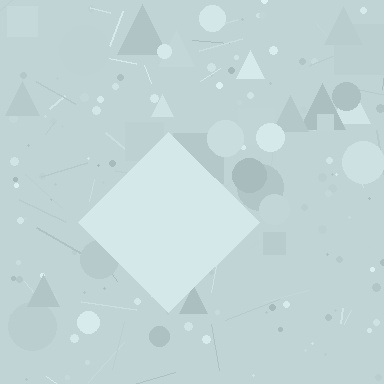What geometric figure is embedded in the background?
A diamond is embedded in the background.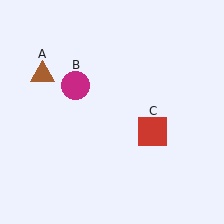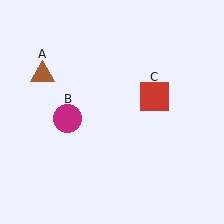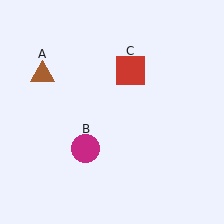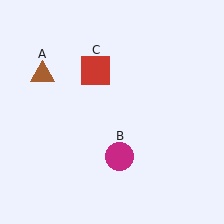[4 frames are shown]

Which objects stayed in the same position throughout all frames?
Brown triangle (object A) remained stationary.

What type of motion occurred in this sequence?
The magenta circle (object B), red square (object C) rotated counterclockwise around the center of the scene.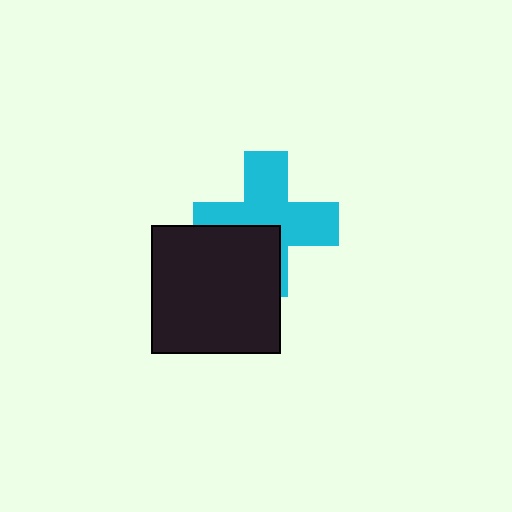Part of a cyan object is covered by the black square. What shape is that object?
It is a cross.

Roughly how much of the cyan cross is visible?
Most of it is visible (roughly 66%).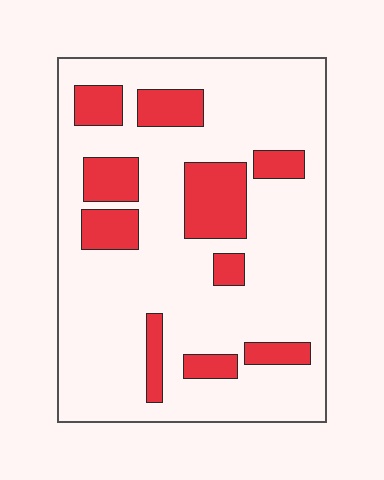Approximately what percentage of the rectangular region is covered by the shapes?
Approximately 20%.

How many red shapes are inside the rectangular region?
10.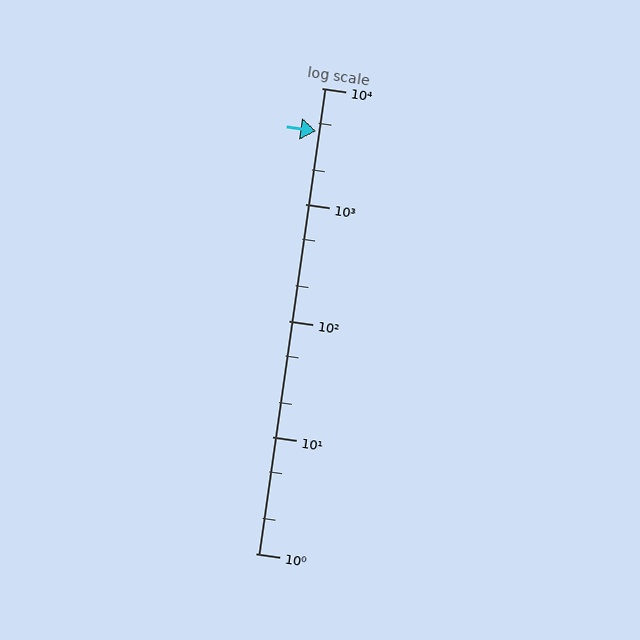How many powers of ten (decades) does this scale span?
The scale spans 4 decades, from 1 to 10000.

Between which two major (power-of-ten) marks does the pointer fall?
The pointer is between 1000 and 10000.